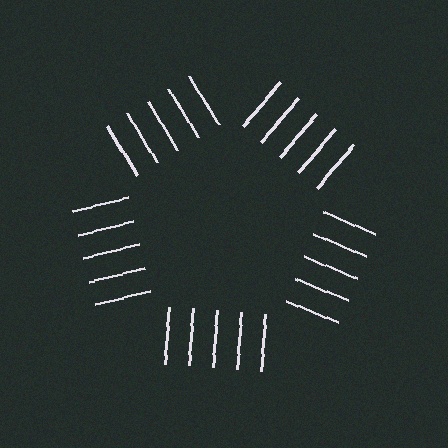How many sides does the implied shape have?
5 sides — the line-ends trace a pentagon.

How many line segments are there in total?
25 — 5 along each of the 5 edges.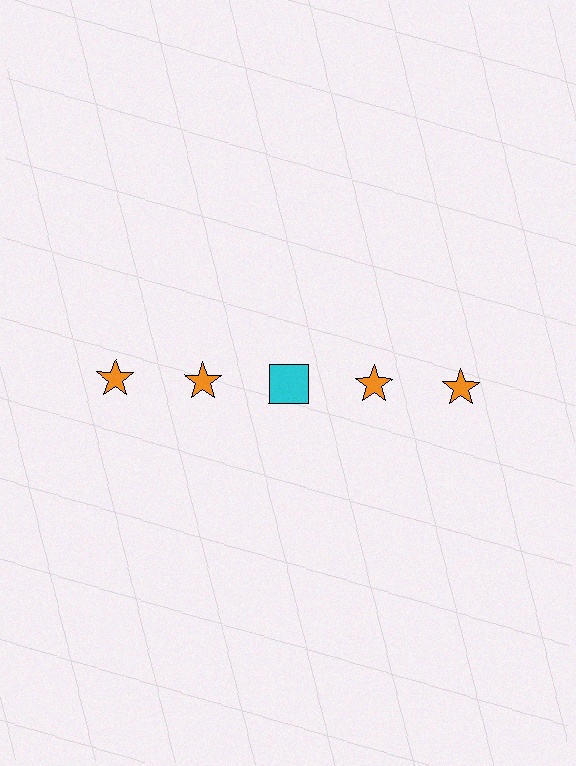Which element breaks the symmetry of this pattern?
The cyan square in the top row, center column breaks the symmetry. All other shapes are orange stars.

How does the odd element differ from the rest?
It differs in both color (cyan instead of orange) and shape (square instead of star).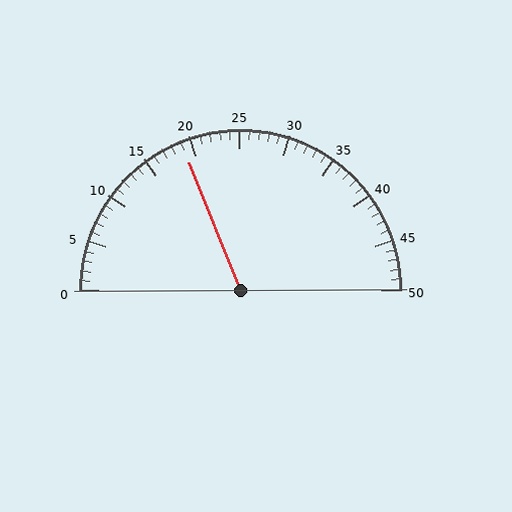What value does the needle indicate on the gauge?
The needle indicates approximately 19.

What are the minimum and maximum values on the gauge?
The gauge ranges from 0 to 50.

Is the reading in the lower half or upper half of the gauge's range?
The reading is in the lower half of the range (0 to 50).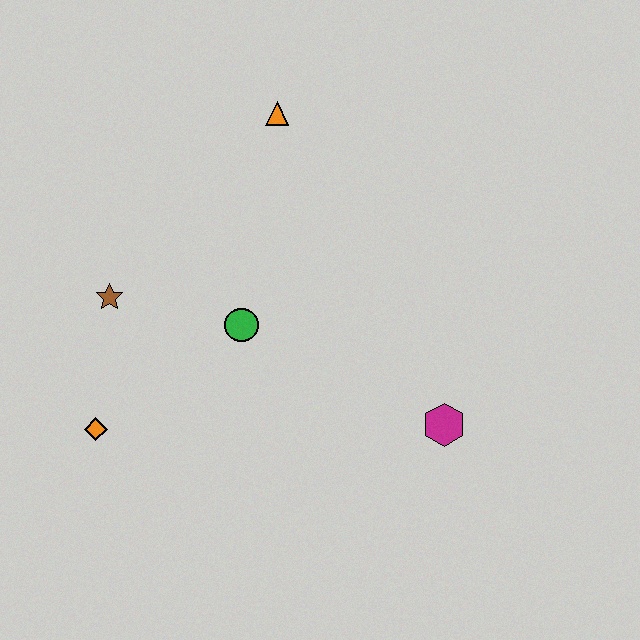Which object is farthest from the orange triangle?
The orange diamond is farthest from the orange triangle.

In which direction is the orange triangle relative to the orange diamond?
The orange triangle is above the orange diamond.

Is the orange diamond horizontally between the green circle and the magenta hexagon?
No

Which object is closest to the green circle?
The brown star is closest to the green circle.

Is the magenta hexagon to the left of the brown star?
No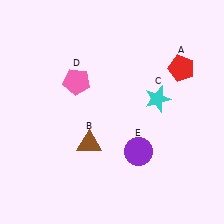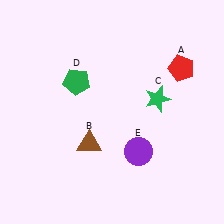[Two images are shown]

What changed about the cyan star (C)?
In Image 1, C is cyan. In Image 2, it changed to green.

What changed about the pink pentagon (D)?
In Image 1, D is pink. In Image 2, it changed to green.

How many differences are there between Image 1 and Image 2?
There are 2 differences between the two images.